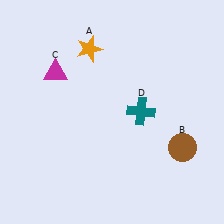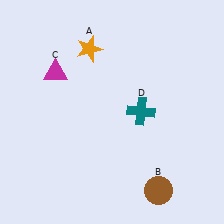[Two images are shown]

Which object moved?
The brown circle (B) moved down.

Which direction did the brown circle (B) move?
The brown circle (B) moved down.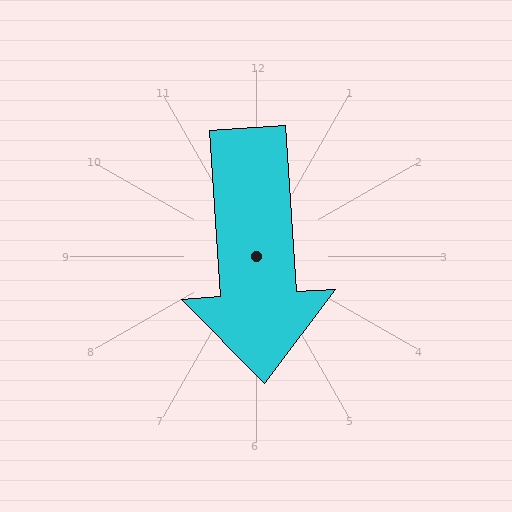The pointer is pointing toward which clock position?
Roughly 6 o'clock.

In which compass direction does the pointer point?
South.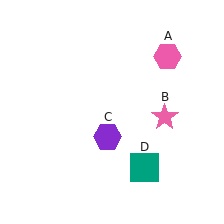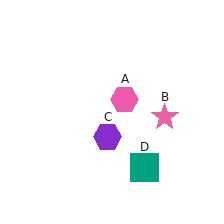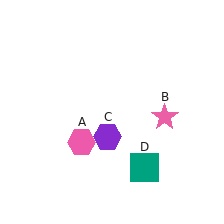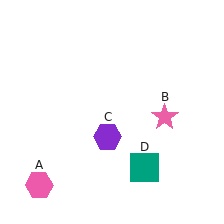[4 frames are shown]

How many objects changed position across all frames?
1 object changed position: pink hexagon (object A).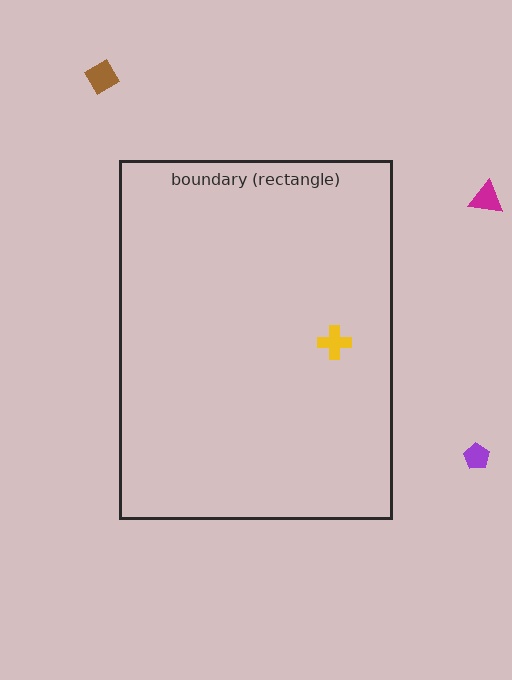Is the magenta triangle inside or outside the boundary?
Outside.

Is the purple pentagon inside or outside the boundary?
Outside.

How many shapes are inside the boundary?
1 inside, 3 outside.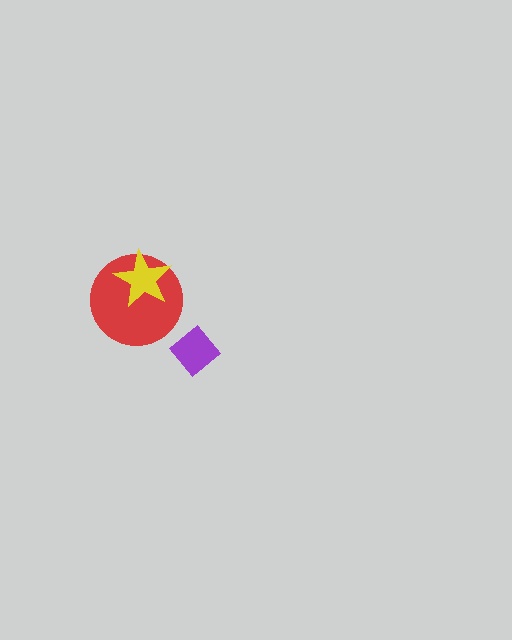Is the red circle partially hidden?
Yes, it is partially covered by another shape.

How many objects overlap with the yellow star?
1 object overlaps with the yellow star.